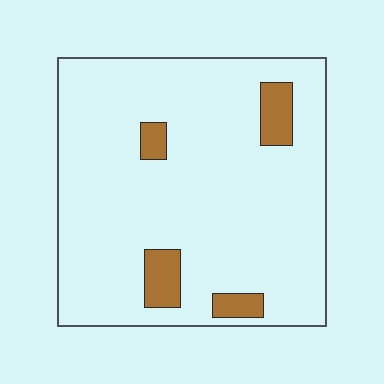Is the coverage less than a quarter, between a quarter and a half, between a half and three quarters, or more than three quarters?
Less than a quarter.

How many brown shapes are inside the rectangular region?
4.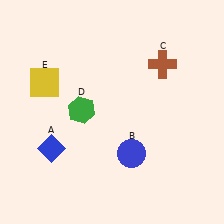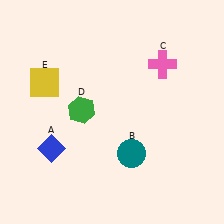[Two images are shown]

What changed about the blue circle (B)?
In Image 1, B is blue. In Image 2, it changed to teal.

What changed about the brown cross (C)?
In Image 1, C is brown. In Image 2, it changed to pink.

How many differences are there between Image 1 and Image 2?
There are 2 differences between the two images.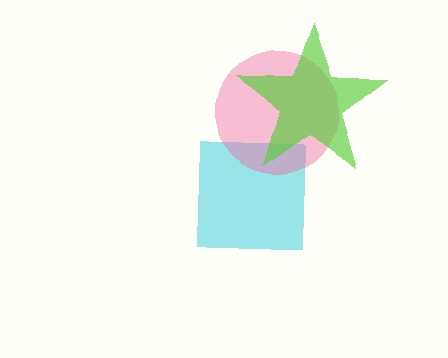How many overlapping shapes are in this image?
There are 3 overlapping shapes in the image.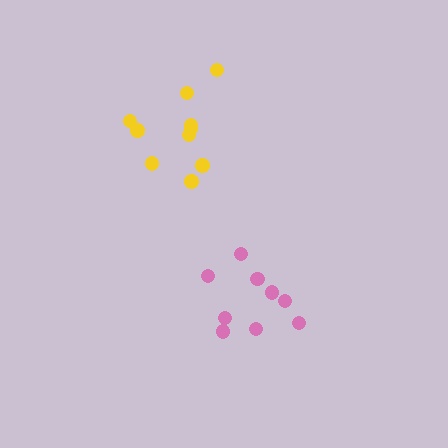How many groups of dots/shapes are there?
There are 2 groups.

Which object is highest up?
The yellow cluster is topmost.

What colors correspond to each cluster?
The clusters are colored: pink, yellow.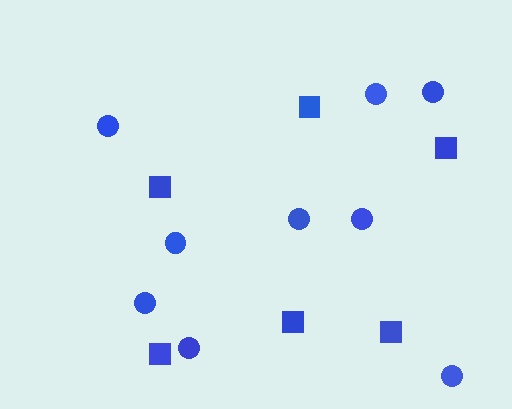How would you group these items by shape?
There are 2 groups: one group of squares (6) and one group of circles (9).